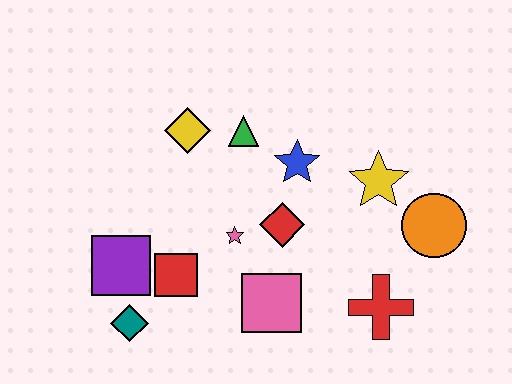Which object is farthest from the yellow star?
The teal diamond is farthest from the yellow star.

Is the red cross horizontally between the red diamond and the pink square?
No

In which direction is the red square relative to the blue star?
The red square is to the left of the blue star.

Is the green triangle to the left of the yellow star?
Yes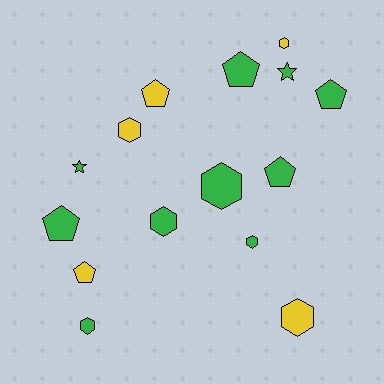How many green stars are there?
There are 2 green stars.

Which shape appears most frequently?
Hexagon, with 7 objects.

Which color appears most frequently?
Green, with 10 objects.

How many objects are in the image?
There are 15 objects.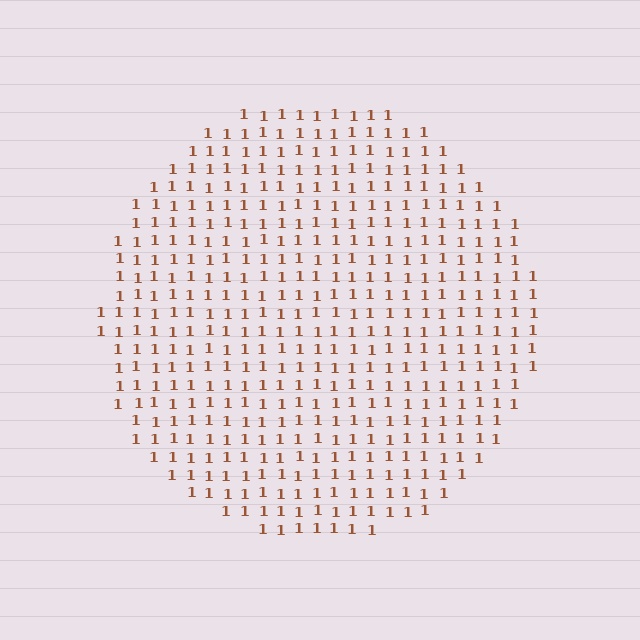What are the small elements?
The small elements are digit 1's.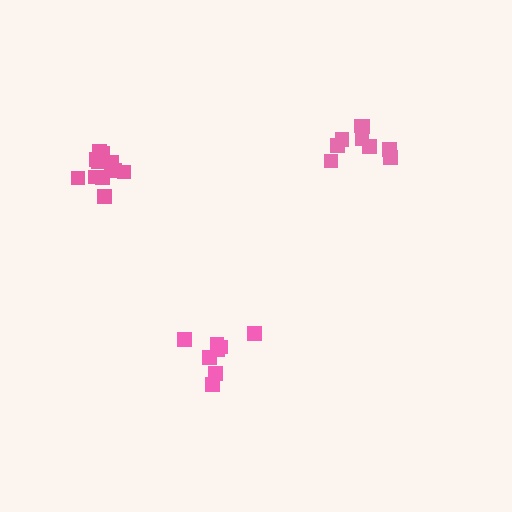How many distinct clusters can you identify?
There are 3 distinct clusters.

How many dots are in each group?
Group 1: 11 dots, Group 2: 8 dots, Group 3: 9 dots (28 total).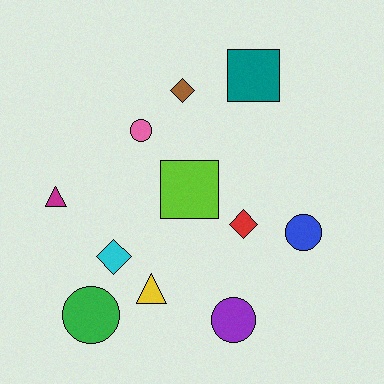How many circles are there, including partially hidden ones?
There are 4 circles.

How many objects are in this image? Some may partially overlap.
There are 11 objects.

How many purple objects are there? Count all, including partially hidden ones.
There is 1 purple object.